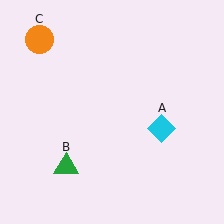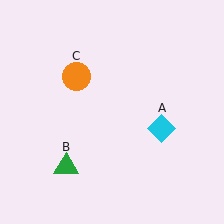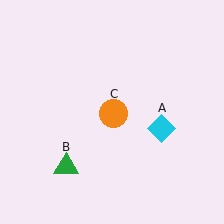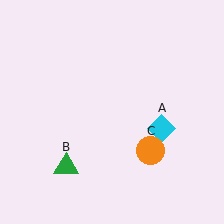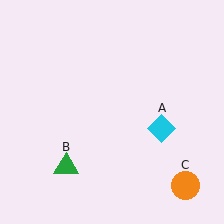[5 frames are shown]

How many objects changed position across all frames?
1 object changed position: orange circle (object C).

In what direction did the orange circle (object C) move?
The orange circle (object C) moved down and to the right.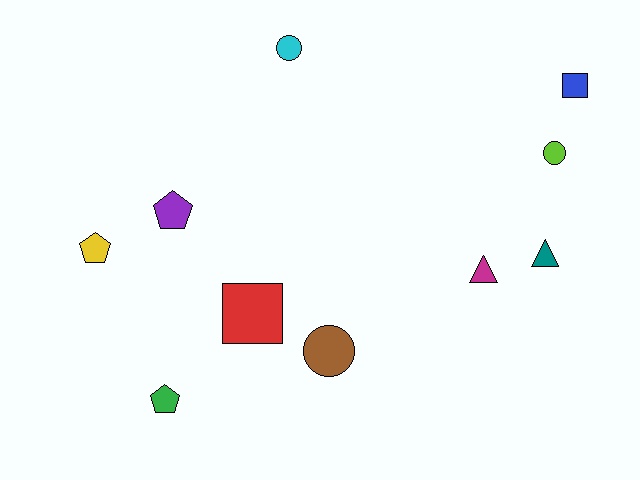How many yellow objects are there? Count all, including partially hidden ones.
There is 1 yellow object.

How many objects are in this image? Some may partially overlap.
There are 10 objects.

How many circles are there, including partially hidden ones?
There are 3 circles.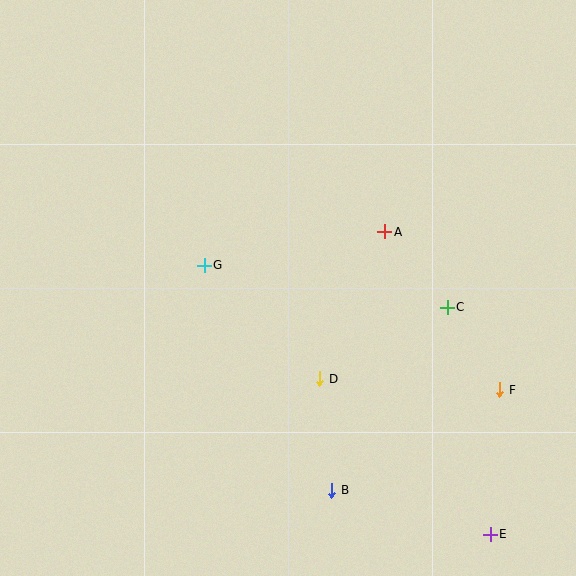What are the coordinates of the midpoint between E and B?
The midpoint between E and B is at (411, 512).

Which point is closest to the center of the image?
Point G at (204, 265) is closest to the center.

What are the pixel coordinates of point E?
Point E is at (490, 534).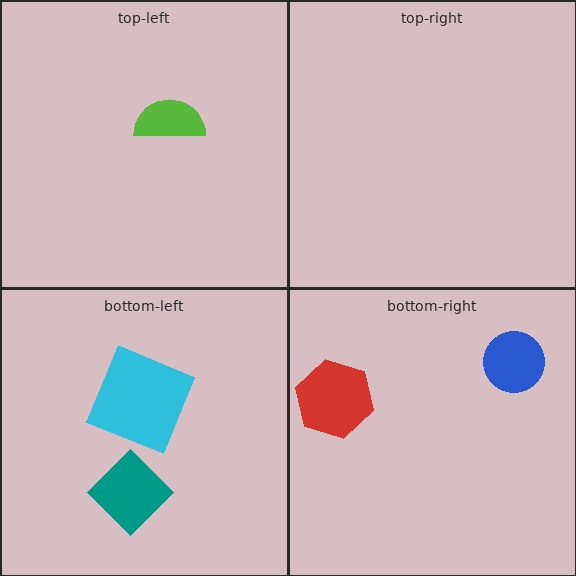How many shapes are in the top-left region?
1.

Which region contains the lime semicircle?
The top-left region.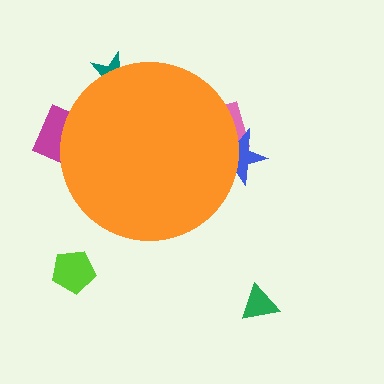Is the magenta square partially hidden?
Yes, the magenta square is partially hidden behind the orange circle.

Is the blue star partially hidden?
Yes, the blue star is partially hidden behind the orange circle.